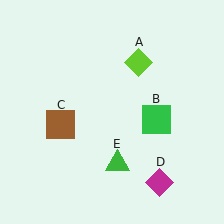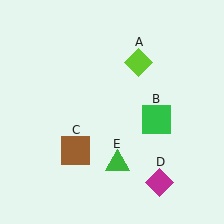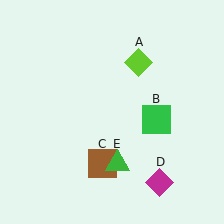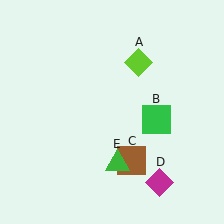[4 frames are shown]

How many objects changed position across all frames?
1 object changed position: brown square (object C).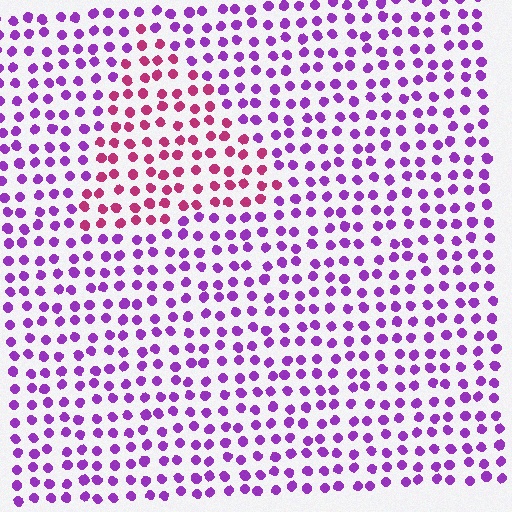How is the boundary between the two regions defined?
The boundary is defined purely by a slight shift in hue (about 47 degrees). Spacing, size, and orientation are identical on both sides.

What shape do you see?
I see a triangle.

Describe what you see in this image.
The image is filled with small purple elements in a uniform arrangement. A triangle-shaped region is visible where the elements are tinted to a slightly different hue, forming a subtle color boundary.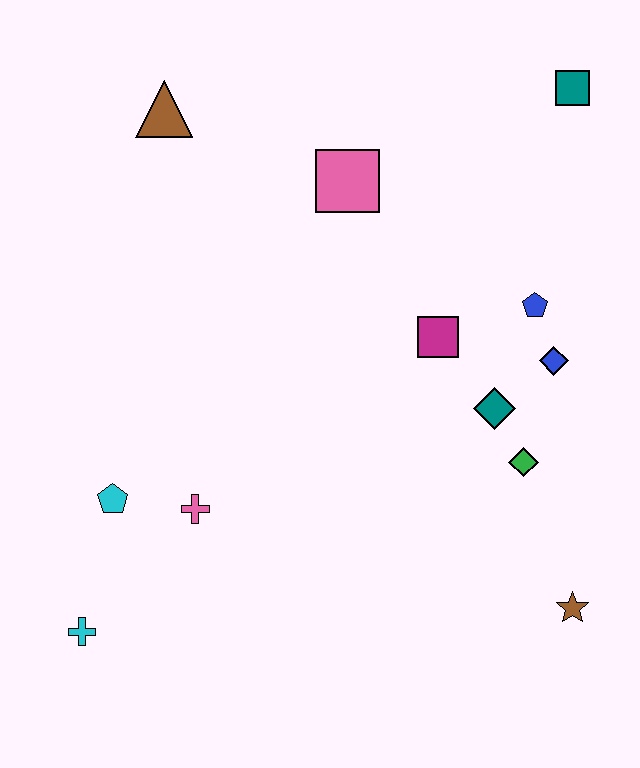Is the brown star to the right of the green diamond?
Yes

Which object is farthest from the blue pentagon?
The cyan cross is farthest from the blue pentagon.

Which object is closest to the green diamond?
The teal diamond is closest to the green diamond.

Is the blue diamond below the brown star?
No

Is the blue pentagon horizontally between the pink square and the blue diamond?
Yes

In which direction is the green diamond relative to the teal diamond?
The green diamond is below the teal diamond.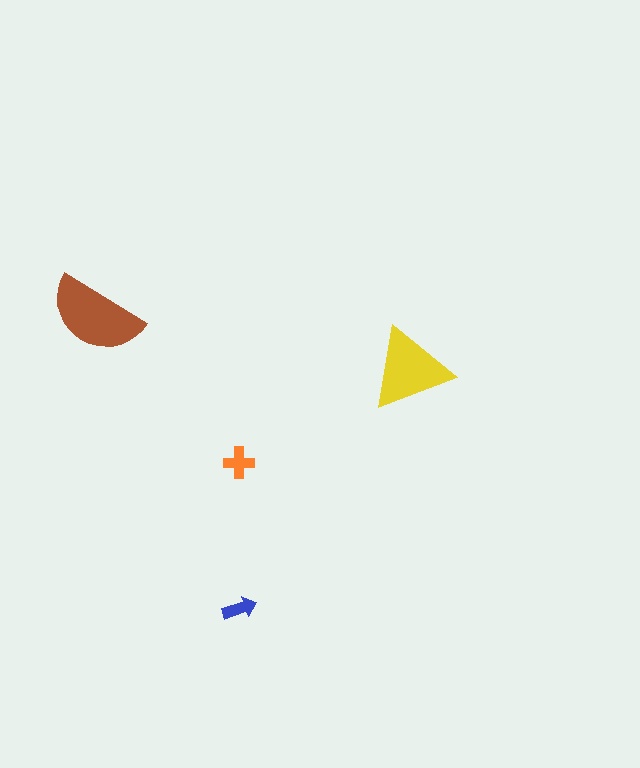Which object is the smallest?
The blue arrow.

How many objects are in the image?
There are 4 objects in the image.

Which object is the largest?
The brown semicircle.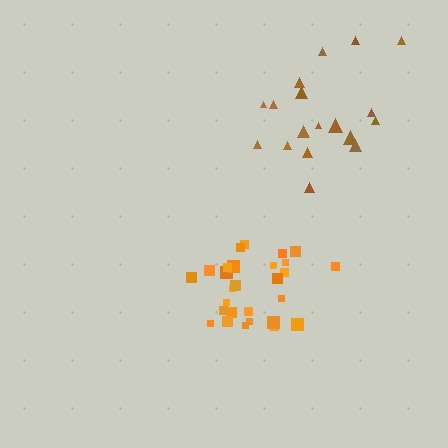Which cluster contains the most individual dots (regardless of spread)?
Orange (28).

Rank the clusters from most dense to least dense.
orange, brown.